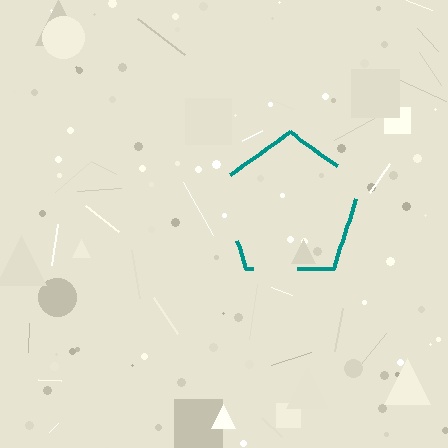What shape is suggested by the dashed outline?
The dashed outline suggests a pentagon.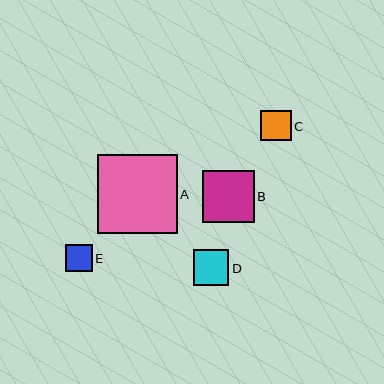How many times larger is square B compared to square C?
Square B is approximately 1.7 times the size of square C.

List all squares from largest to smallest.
From largest to smallest: A, B, D, C, E.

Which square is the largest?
Square A is the largest with a size of approximately 80 pixels.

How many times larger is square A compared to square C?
Square A is approximately 2.6 times the size of square C.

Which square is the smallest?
Square E is the smallest with a size of approximately 26 pixels.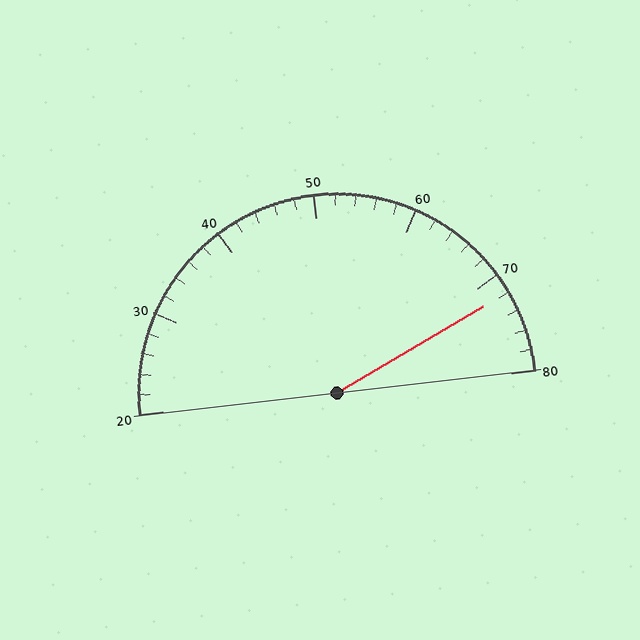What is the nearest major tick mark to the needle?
The nearest major tick mark is 70.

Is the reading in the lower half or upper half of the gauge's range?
The reading is in the upper half of the range (20 to 80).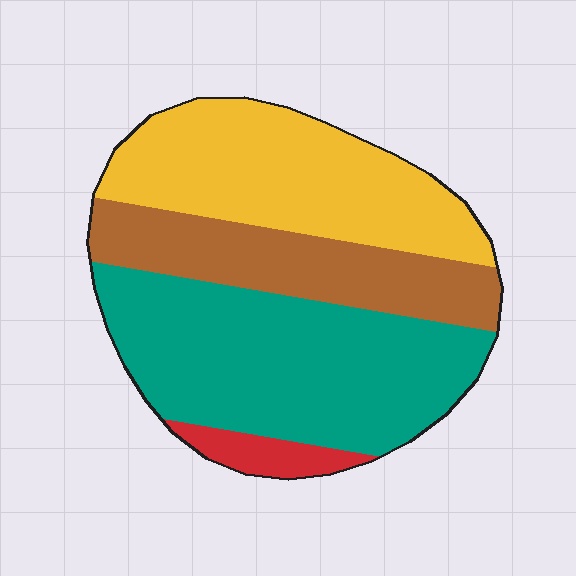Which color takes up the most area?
Teal, at roughly 40%.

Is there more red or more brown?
Brown.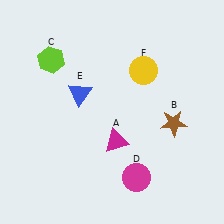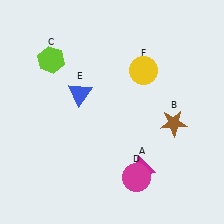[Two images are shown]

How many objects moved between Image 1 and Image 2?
1 object moved between the two images.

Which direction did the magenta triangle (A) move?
The magenta triangle (A) moved down.